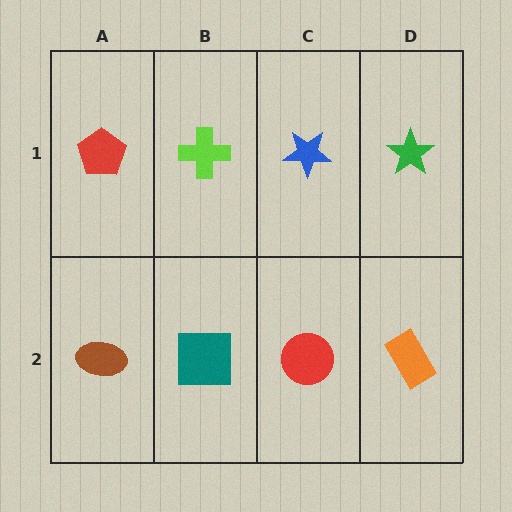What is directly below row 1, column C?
A red circle.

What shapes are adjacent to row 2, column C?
A blue star (row 1, column C), a teal square (row 2, column B), an orange rectangle (row 2, column D).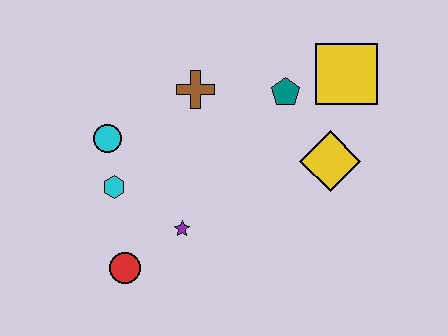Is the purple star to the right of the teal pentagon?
No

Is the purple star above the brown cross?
No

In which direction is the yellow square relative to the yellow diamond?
The yellow square is above the yellow diamond.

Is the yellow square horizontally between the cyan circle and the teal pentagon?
No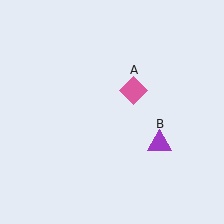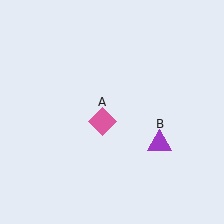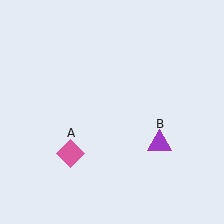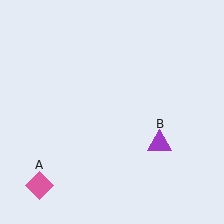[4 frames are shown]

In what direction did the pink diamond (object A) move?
The pink diamond (object A) moved down and to the left.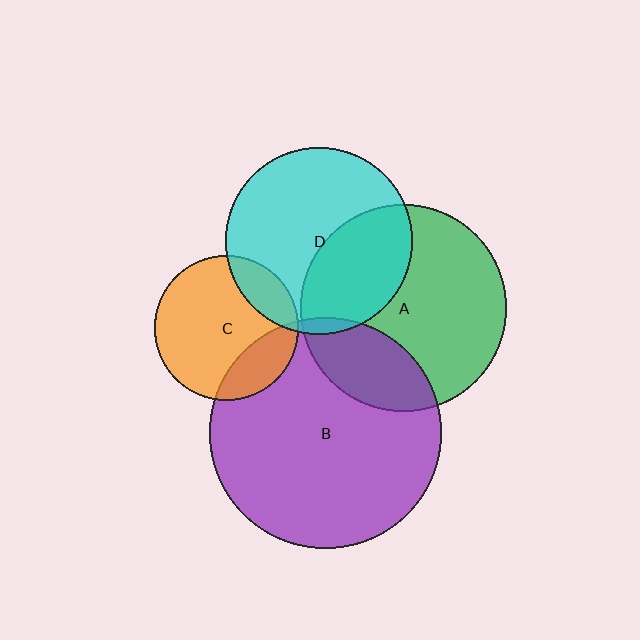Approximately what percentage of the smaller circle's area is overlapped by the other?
Approximately 20%.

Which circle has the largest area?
Circle B (purple).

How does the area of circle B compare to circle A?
Approximately 1.3 times.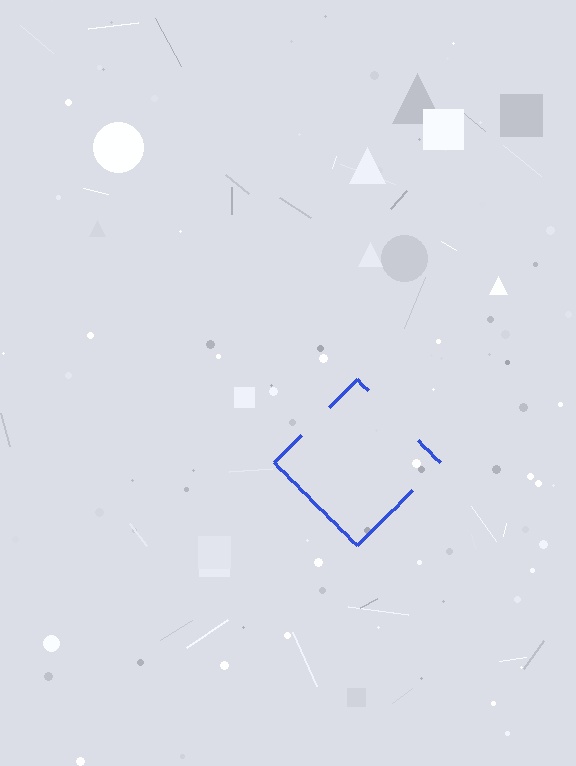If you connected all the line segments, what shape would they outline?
They would outline a diamond.